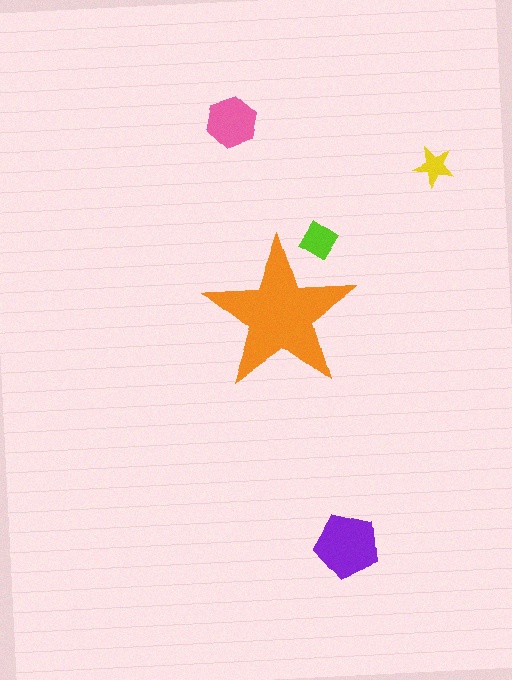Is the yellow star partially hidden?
No, the yellow star is fully visible.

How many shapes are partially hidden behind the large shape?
1 shape is partially hidden.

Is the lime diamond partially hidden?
Yes, the lime diamond is partially hidden behind the orange star.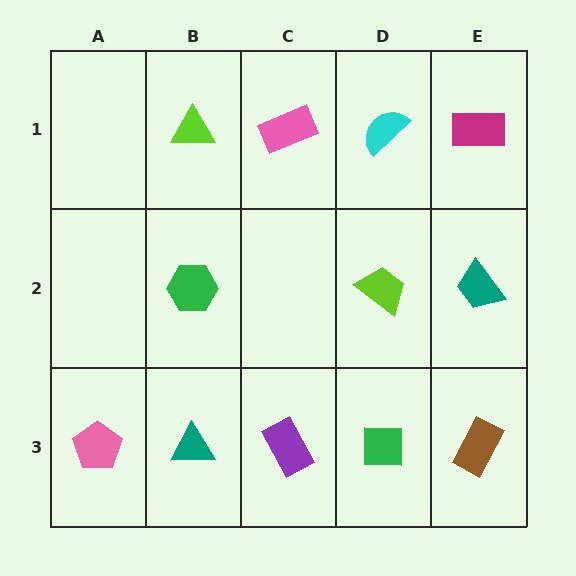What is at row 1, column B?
A lime triangle.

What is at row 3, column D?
A green square.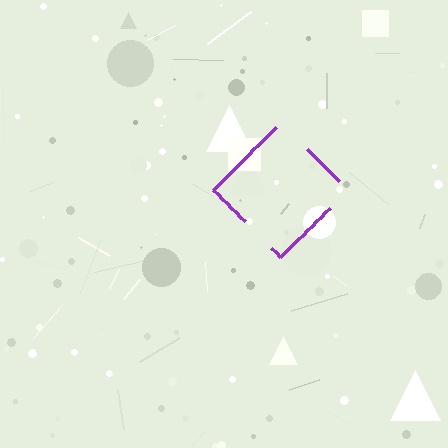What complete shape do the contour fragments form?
The contour fragments form a diamond.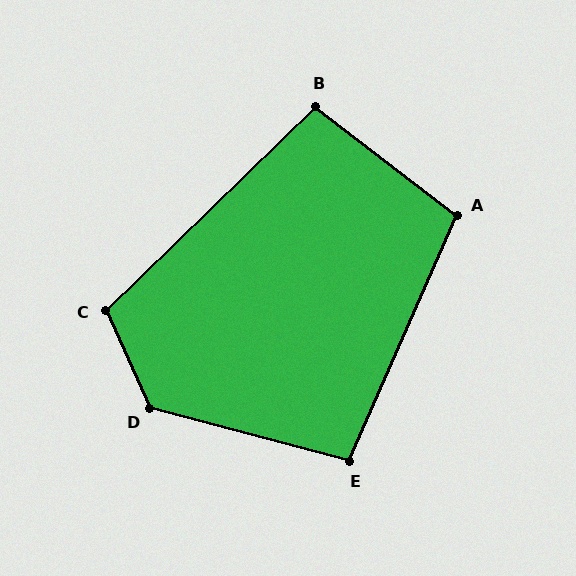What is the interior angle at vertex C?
Approximately 110 degrees (obtuse).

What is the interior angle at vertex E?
Approximately 99 degrees (obtuse).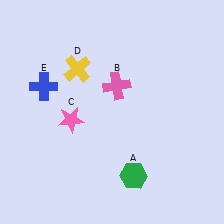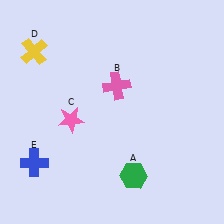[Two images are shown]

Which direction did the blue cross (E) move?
The blue cross (E) moved down.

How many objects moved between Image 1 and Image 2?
2 objects moved between the two images.